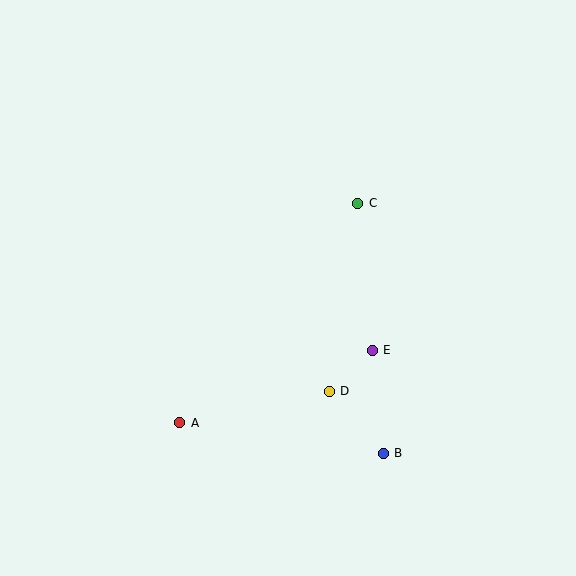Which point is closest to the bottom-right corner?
Point B is closest to the bottom-right corner.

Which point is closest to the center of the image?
Point E at (372, 350) is closest to the center.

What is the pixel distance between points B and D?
The distance between B and D is 82 pixels.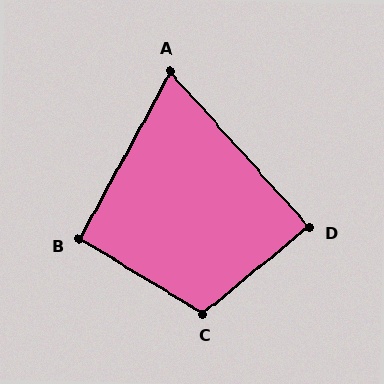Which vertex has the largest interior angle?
C, at approximately 110 degrees.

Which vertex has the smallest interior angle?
A, at approximately 70 degrees.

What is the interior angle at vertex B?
Approximately 93 degrees (approximately right).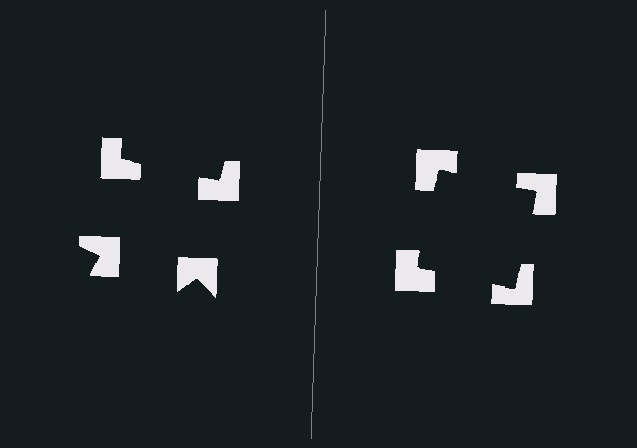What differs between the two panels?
The notched squares are positioned identically on both sides; only the wedge orientations differ. On the right they align to a square; on the left they are misaligned.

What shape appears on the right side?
An illusory square.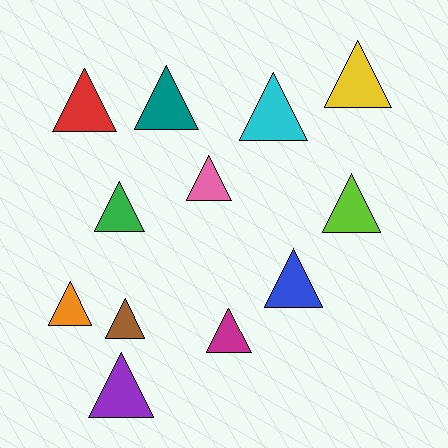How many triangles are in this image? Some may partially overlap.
There are 12 triangles.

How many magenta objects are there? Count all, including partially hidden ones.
There is 1 magenta object.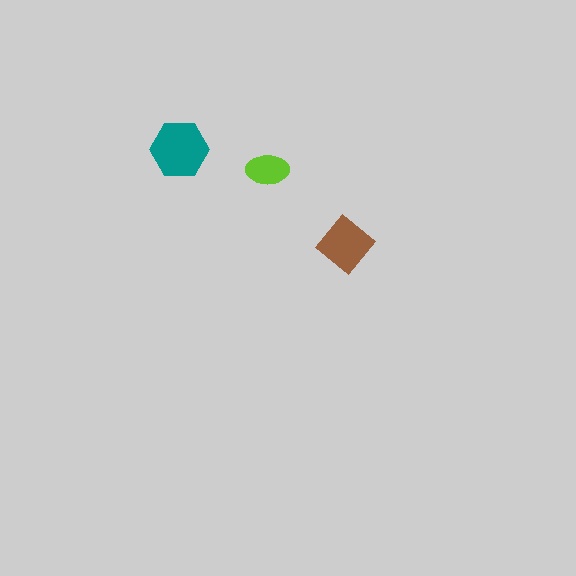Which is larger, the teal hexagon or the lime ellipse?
The teal hexagon.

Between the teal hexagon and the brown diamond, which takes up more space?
The teal hexagon.